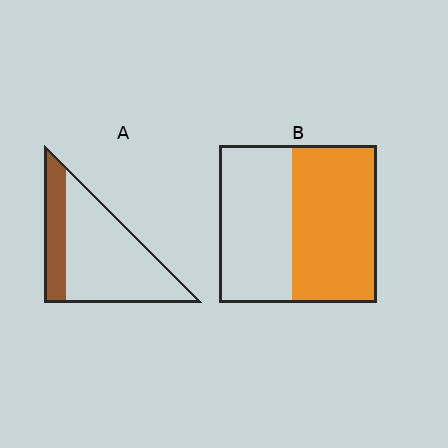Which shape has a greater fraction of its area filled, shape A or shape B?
Shape B.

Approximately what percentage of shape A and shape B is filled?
A is approximately 25% and B is approximately 55%.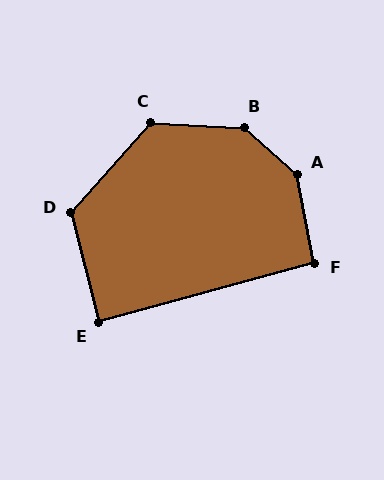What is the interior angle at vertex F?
Approximately 95 degrees (approximately right).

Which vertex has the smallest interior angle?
E, at approximately 89 degrees.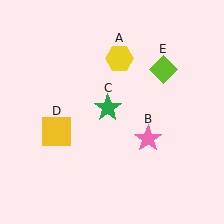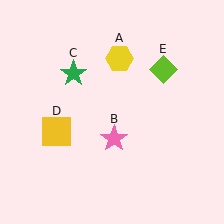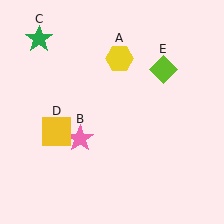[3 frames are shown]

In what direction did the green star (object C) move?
The green star (object C) moved up and to the left.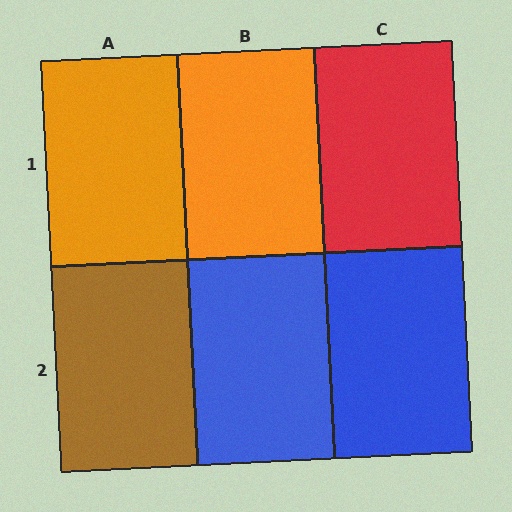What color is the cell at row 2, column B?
Blue.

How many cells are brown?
1 cell is brown.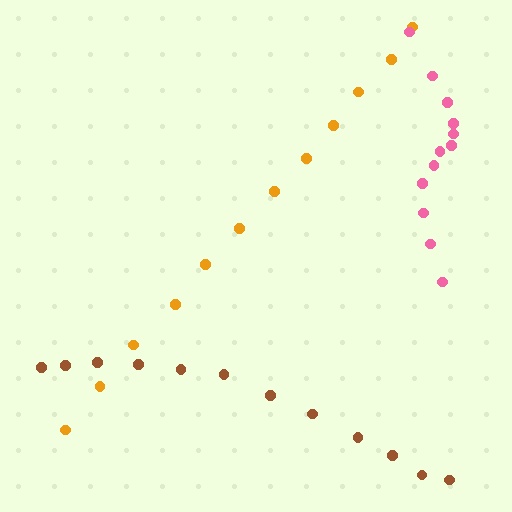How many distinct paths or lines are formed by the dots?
There are 3 distinct paths.